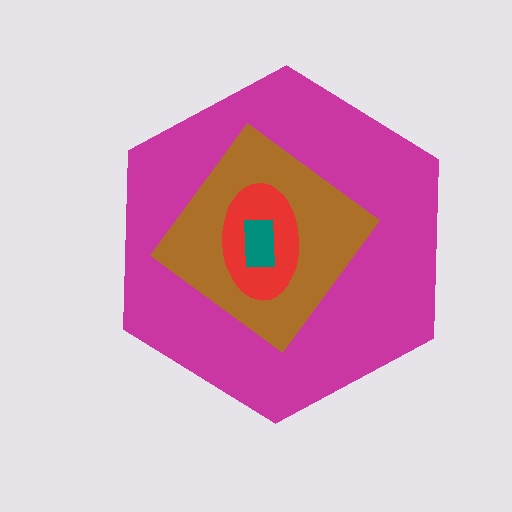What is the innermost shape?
The teal rectangle.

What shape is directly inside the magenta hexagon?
The brown diamond.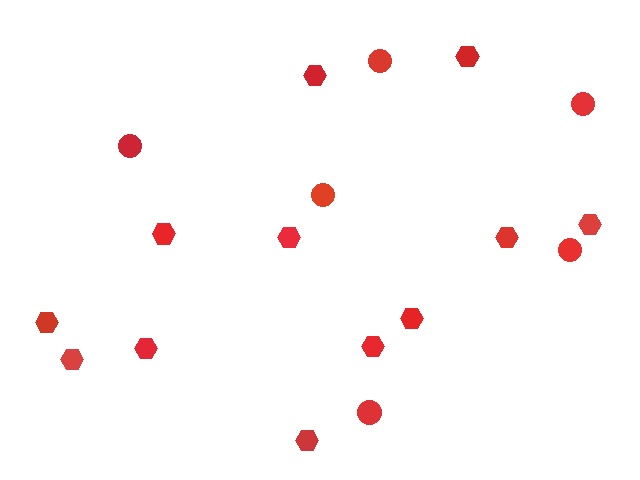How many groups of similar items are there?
There are 2 groups: one group of hexagons (12) and one group of circles (6).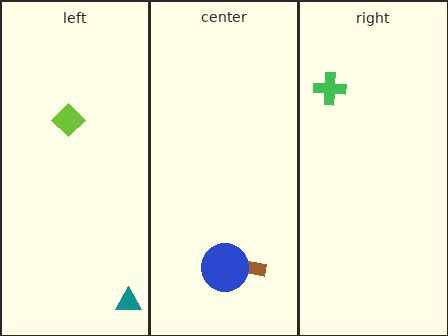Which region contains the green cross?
The right region.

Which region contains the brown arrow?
The center region.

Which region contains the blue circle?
The center region.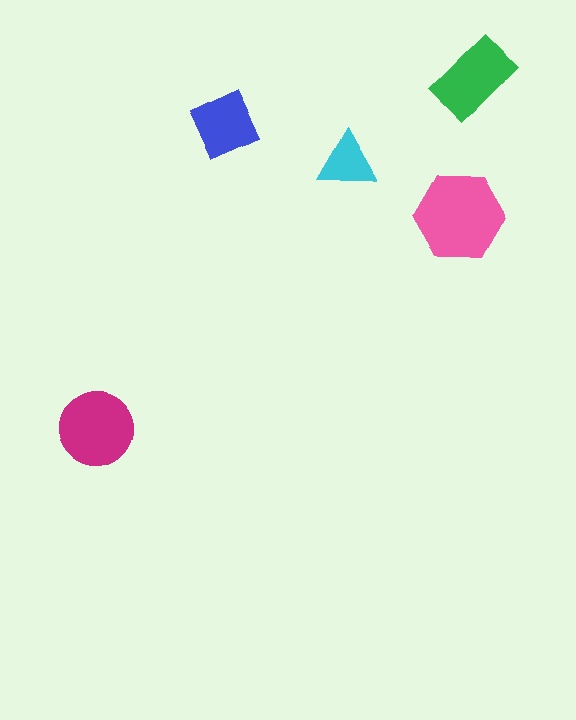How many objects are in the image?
There are 5 objects in the image.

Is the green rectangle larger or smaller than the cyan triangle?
Larger.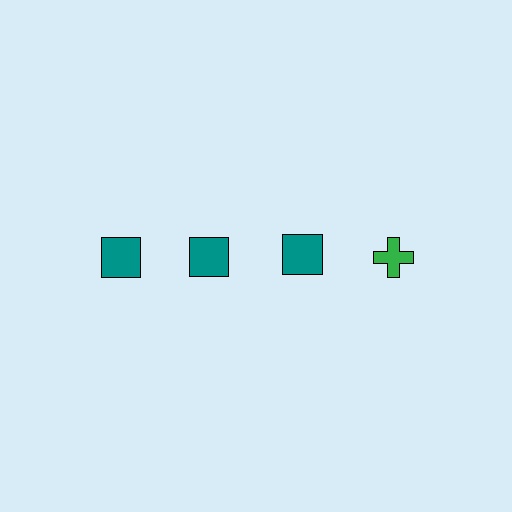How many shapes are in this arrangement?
There are 4 shapes arranged in a grid pattern.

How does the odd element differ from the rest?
It differs in both color (green instead of teal) and shape (cross instead of square).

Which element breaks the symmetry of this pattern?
The green cross in the top row, second from right column breaks the symmetry. All other shapes are teal squares.